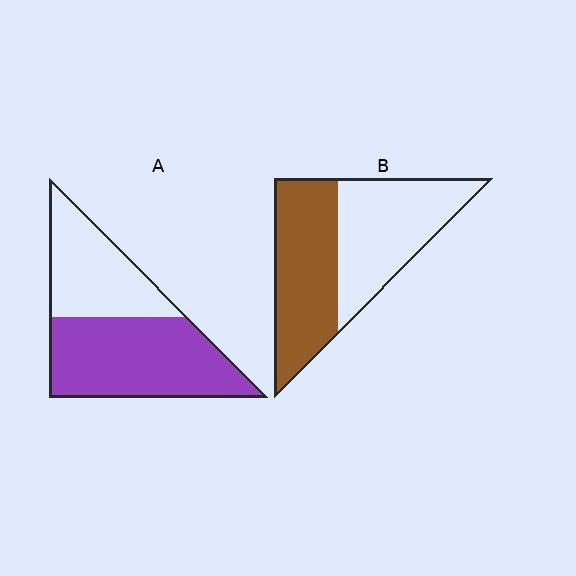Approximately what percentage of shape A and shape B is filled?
A is approximately 60% and B is approximately 50%.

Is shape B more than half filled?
Roughly half.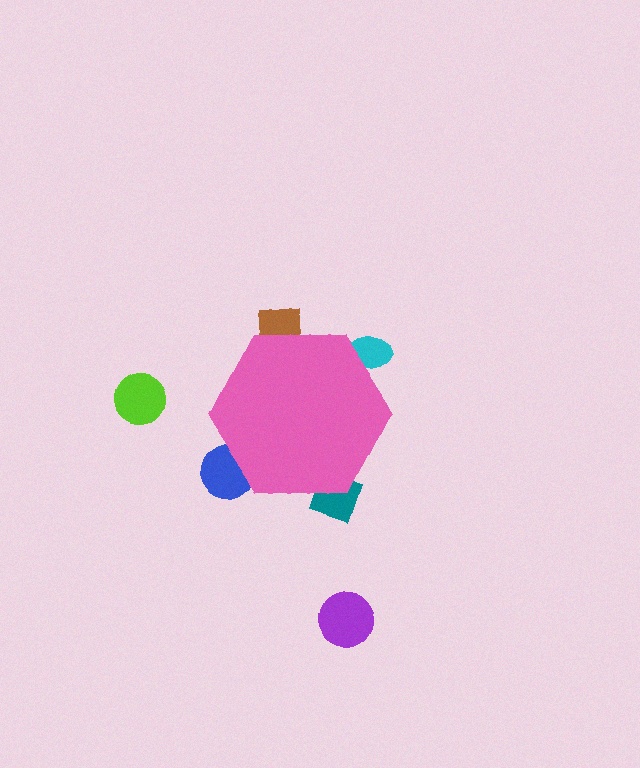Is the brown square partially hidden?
Yes, the brown square is partially hidden behind the pink hexagon.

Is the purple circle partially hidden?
No, the purple circle is fully visible.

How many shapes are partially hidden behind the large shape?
4 shapes are partially hidden.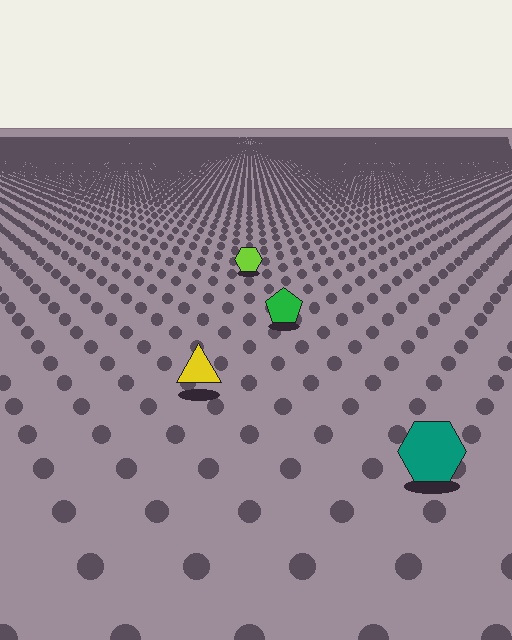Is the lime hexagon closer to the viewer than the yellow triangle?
No. The yellow triangle is closer — you can tell from the texture gradient: the ground texture is coarser near it.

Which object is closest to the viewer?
The teal hexagon is closest. The texture marks near it are larger and more spread out.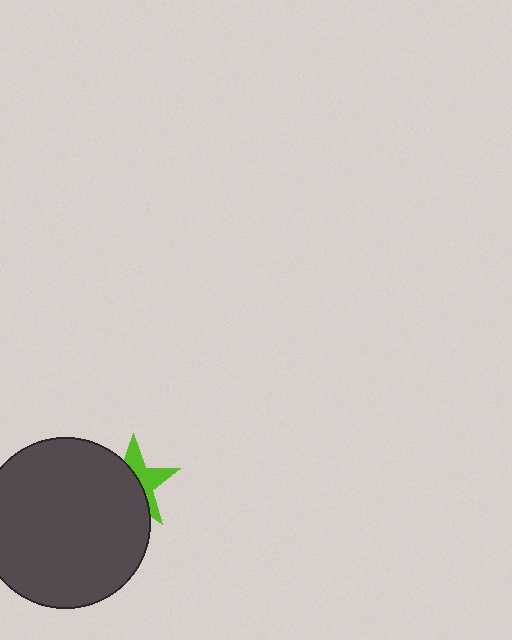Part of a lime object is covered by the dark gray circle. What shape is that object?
It is a star.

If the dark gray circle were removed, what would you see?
You would see the complete lime star.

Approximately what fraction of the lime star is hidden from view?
Roughly 57% of the lime star is hidden behind the dark gray circle.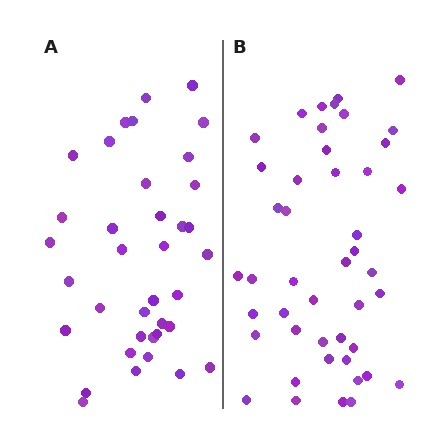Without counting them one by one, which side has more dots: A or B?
Region B (the right region) has more dots.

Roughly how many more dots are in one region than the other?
Region B has roughly 8 or so more dots than region A.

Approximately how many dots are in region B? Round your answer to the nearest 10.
About 40 dots. (The exact count is 45, which rounds to 40.)